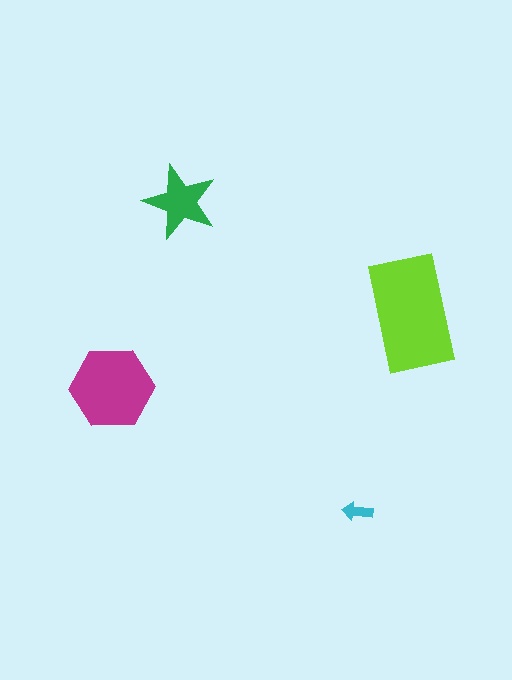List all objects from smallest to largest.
The cyan arrow, the green star, the magenta hexagon, the lime rectangle.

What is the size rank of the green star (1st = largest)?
3rd.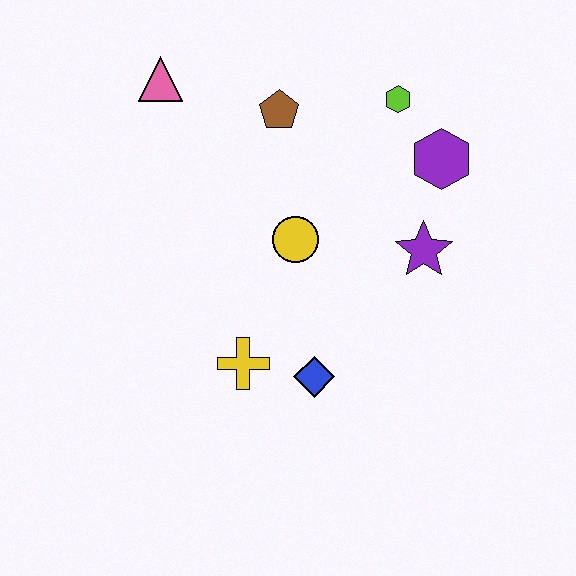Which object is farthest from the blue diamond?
The pink triangle is farthest from the blue diamond.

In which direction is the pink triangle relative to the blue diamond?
The pink triangle is above the blue diamond.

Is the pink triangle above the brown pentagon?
Yes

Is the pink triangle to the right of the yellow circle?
No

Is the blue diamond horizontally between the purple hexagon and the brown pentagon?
Yes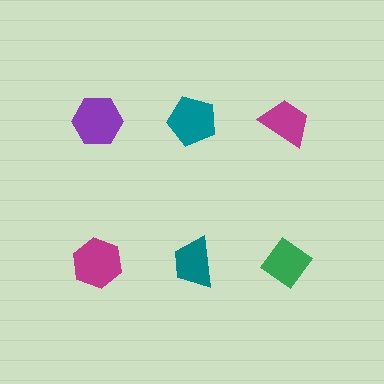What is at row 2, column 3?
A green diamond.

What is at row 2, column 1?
A magenta hexagon.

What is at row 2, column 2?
A teal trapezoid.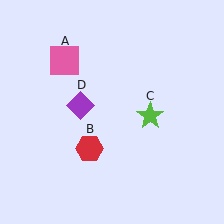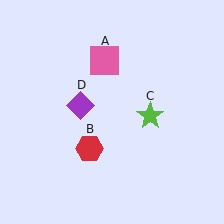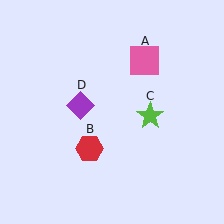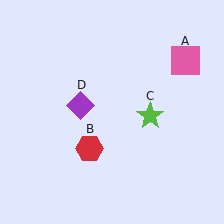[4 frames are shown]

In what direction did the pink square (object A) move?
The pink square (object A) moved right.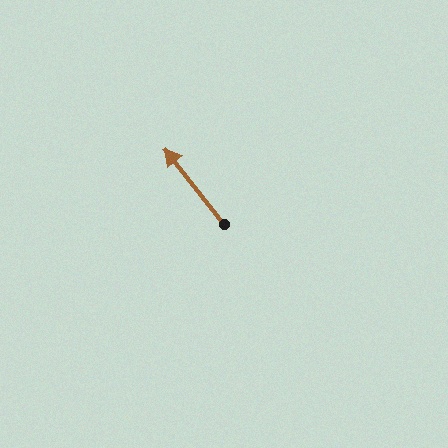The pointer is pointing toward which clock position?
Roughly 11 o'clock.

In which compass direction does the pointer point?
Northwest.